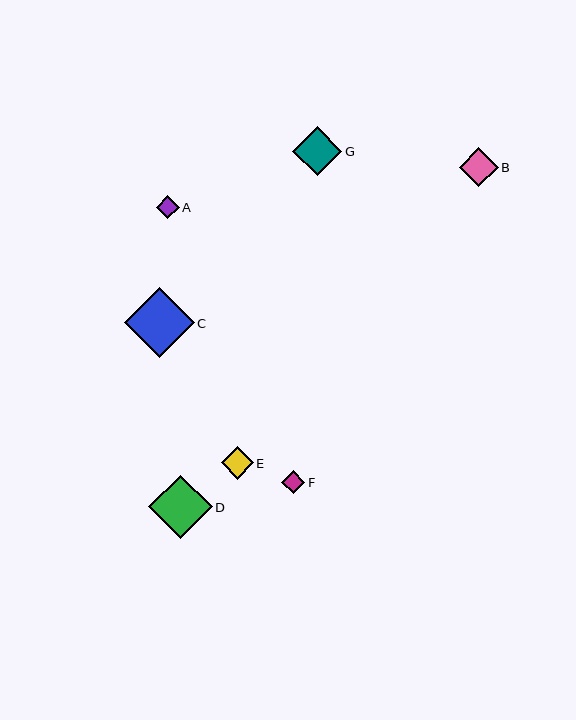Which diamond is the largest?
Diamond C is the largest with a size of approximately 70 pixels.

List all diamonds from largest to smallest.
From largest to smallest: C, D, G, B, E, A, F.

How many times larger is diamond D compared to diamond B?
Diamond D is approximately 1.6 times the size of diamond B.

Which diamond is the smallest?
Diamond F is the smallest with a size of approximately 23 pixels.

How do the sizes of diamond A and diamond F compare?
Diamond A and diamond F are approximately the same size.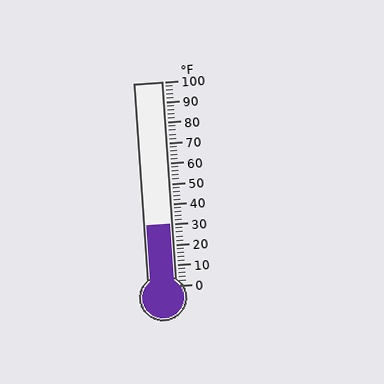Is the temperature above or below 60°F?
The temperature is below 60°F.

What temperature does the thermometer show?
The thermometer shows approximately 30°F.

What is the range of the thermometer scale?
The thermometer scale ranges from 0°F to 100°F.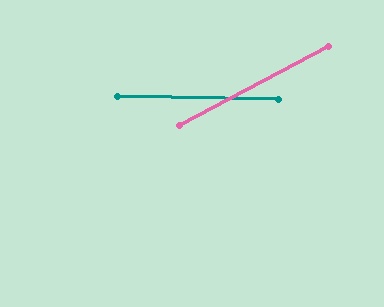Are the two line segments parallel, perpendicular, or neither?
Neither parallel nor perpendicular — they differ by about 29°.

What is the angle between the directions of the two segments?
Approximately 29 degrees.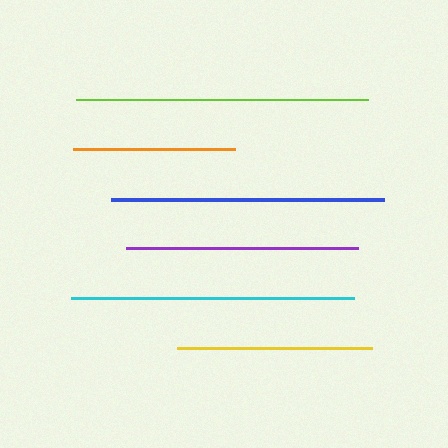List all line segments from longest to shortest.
From longest to shortest: lime, cyan, blue, purple, yellow, orange.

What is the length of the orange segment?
The orange segment is approximately 162 pixels long.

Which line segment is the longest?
The lime line is the longest at approximately 293 pixels.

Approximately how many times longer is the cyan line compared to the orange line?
The cyan line is approximately 1.7 times the length of the orange line.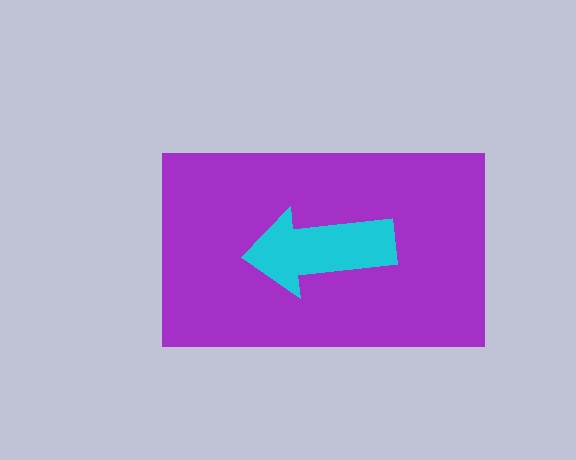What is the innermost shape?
The cyan arrow.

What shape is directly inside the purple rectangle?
The cyan arrow.